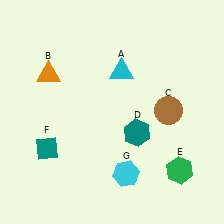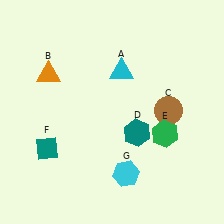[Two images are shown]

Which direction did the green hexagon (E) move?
The green hexagon (E) moved up.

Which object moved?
The green hexagon (E) moved up.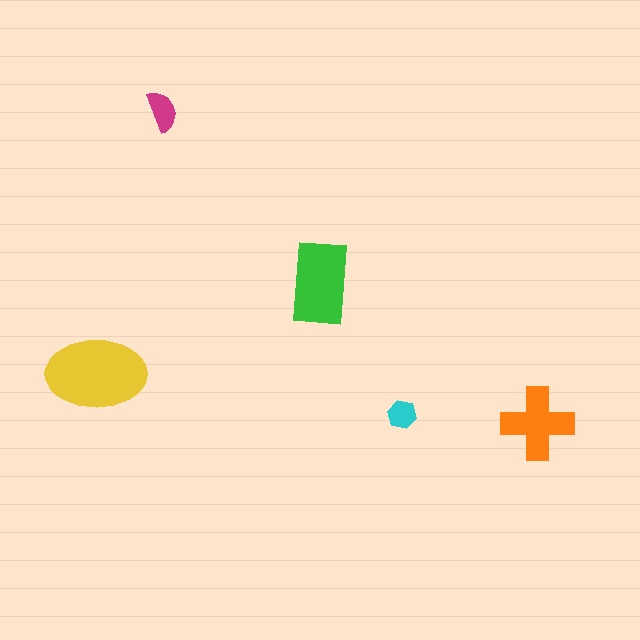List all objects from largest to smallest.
The yellow ellipse, the green rectangle, the orange cross, the magenta semicircle, the cyan hexagon.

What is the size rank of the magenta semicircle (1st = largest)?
4th.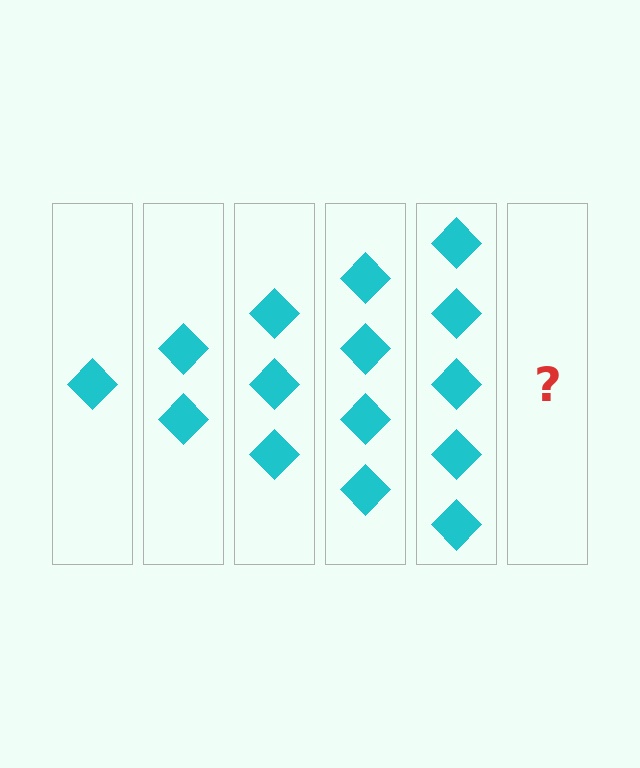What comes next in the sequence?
The next element should be 6 diamonds.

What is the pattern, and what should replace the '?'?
The pattern is that each step adds one more diamond. The '?' should be 6 diamonds.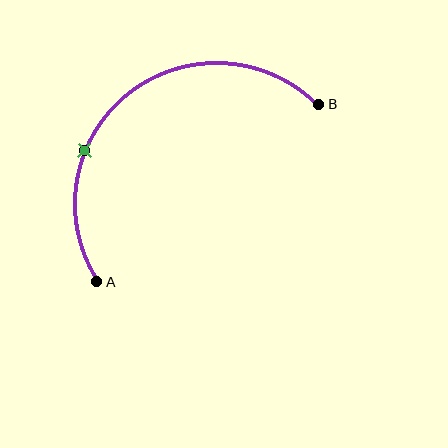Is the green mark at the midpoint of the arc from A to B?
No. The green mark lies on the arc but is closer to endpoint A. The arc midpoint would be at the point on the curve equidistant along the arc from both A and B.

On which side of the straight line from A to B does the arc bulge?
The arc bulges above and to the left of the straight line connecting A and B.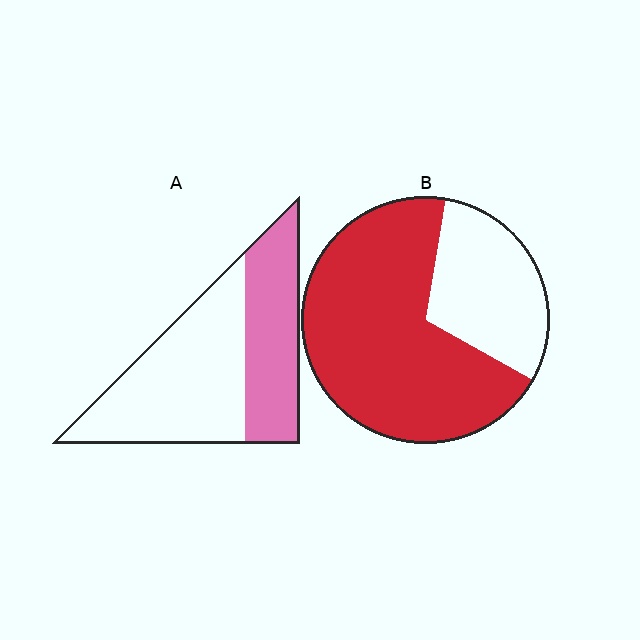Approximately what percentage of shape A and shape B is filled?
A is approximately 40% and B is approximately 70%.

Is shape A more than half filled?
No.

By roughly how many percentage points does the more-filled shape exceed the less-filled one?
By roughly 30 percentage points (B over A).